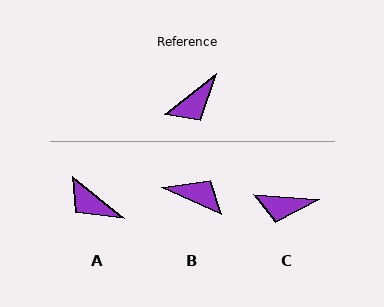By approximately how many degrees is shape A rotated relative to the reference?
Approximately 76 degrees clockwise.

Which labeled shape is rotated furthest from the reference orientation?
B, about 118 degrees away.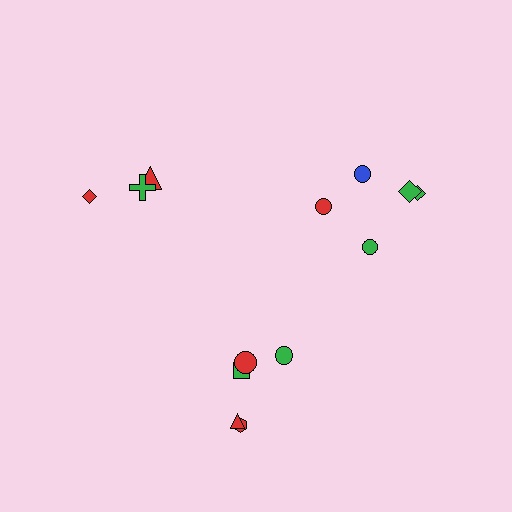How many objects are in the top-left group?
There are 3 objects.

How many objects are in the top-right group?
There are 5 objects.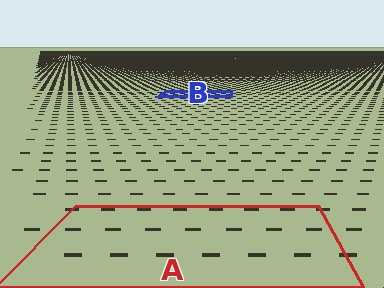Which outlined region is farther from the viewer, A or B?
Region B is farther from the viewer — the texture elements inside it appear smaller and more densely packed.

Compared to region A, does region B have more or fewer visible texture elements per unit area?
Region B has more texture elements per unit area — they are packed more densely because it is farther away.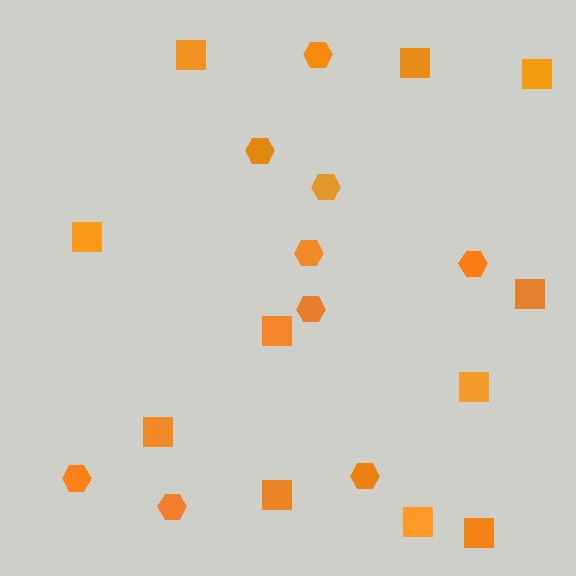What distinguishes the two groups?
There are 2 groups: one group of squares (11) and one group of hexagons (9).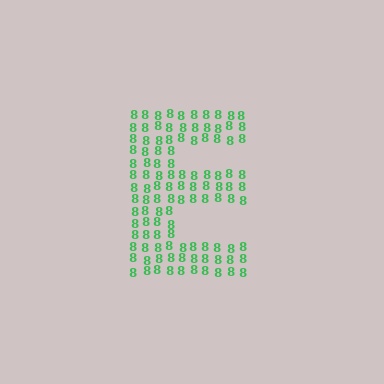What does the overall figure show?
The overall figure shows the letter E.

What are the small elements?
The small elements are digit 8's.